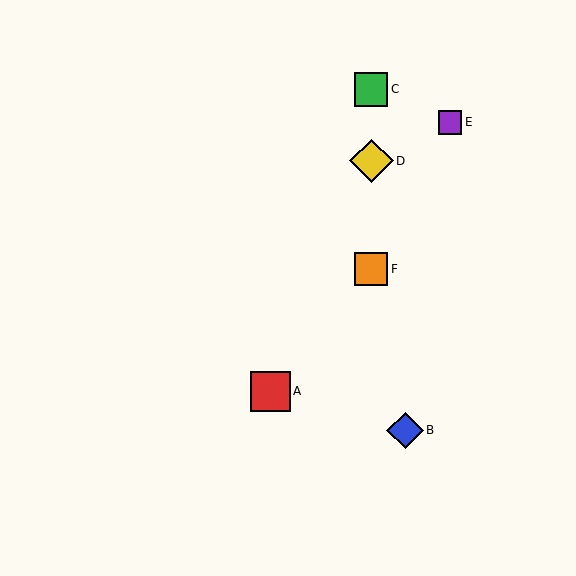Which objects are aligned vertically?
Objects C, D, F are aligned vertically.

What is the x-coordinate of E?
Object E is at x≈450.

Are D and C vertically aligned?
Yes, both are at x≈371.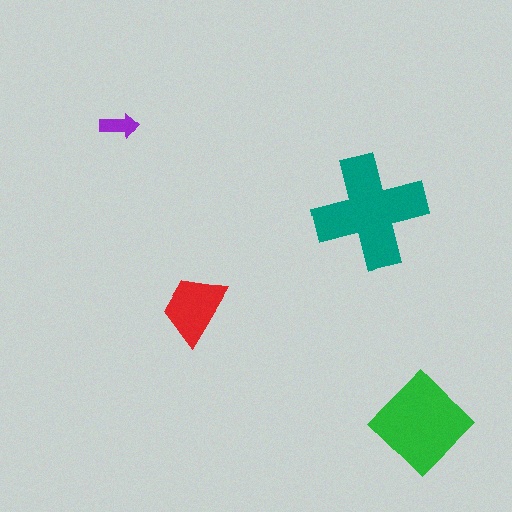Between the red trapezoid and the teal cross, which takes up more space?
The teal cross.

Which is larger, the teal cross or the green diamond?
The teal cross.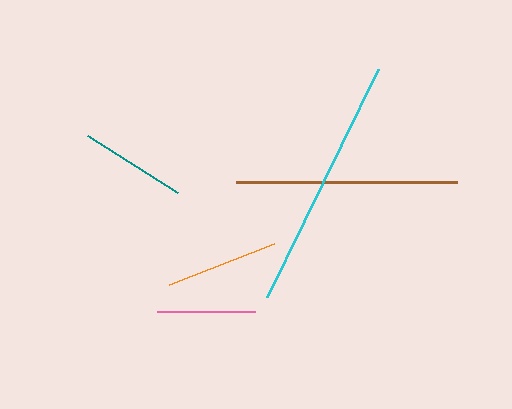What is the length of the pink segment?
The pink segment is approximately 98 pixels long.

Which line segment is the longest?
The cyan line is the longest at approximately 254 pixels.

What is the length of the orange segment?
The orange segment is approximately 113 pixels long.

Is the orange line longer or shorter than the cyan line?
The cyan line is longer than the orange line.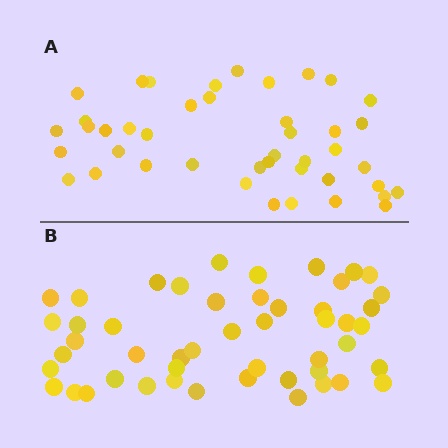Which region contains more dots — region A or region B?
Region B (the bottom region) has more dots.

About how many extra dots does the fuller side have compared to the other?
Region B has about 6 more dots than region A.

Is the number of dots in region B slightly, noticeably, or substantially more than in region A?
Region B has only slightly more — the two regions are fairly close. The ratio is roughly 1.1 to 1.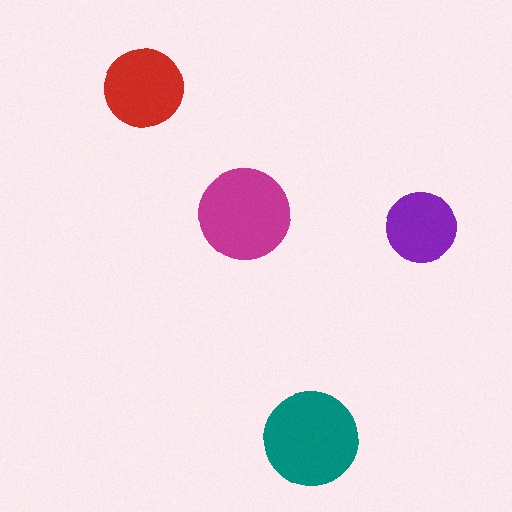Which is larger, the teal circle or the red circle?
The teal one.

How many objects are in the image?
There are 4 objects in the image.